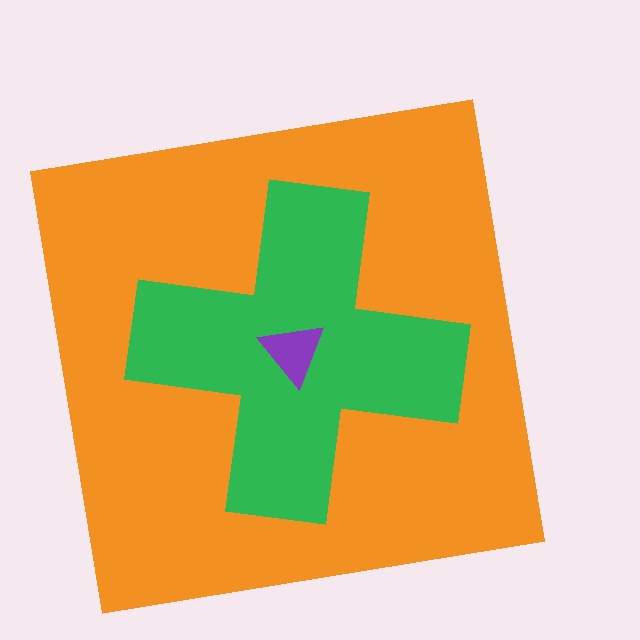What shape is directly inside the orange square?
The green cross.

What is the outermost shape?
The orange square.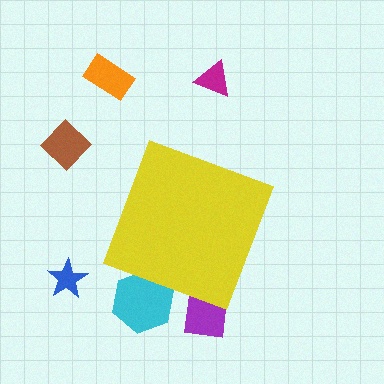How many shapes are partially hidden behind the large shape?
2 shapes are partially hidden.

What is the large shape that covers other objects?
A yellow diamond.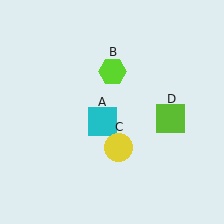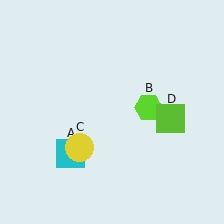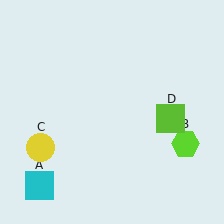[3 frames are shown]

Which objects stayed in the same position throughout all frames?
Lime square (object D) remained stationary.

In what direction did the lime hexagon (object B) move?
The lime hexagon (object B) moved down and to the right.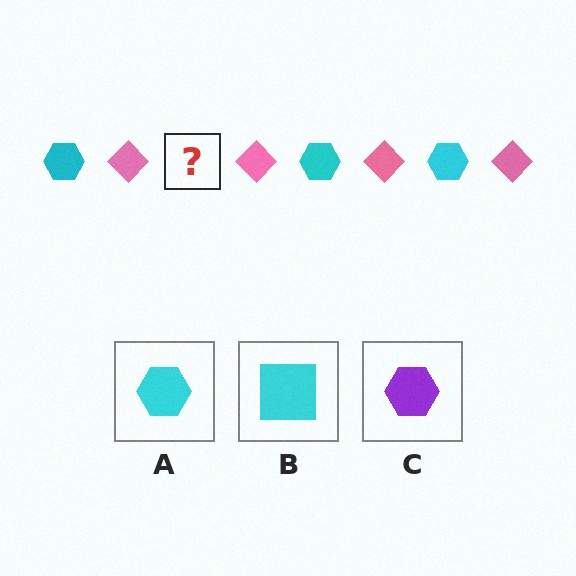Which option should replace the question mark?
Option A.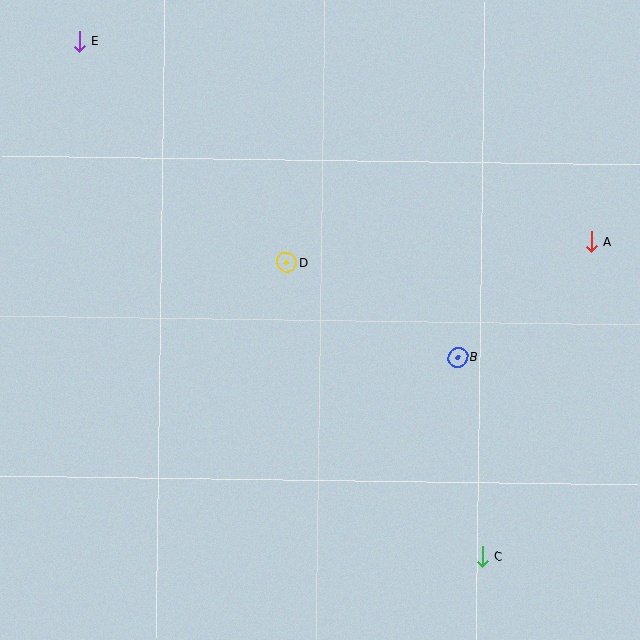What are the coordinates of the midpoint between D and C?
The midpoint between D and C is at (384, 409).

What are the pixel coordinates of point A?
Point A is at (591, 241).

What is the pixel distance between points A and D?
The distance between A and D is 305 pixels.